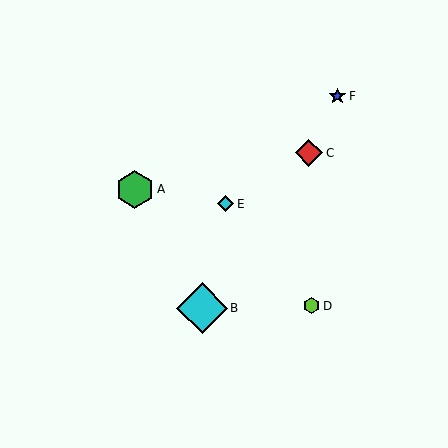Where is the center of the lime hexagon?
The center of the lime hexagon is at (311, 306).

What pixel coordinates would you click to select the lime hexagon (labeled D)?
Click at (311, 306) to select the lime hexagon D.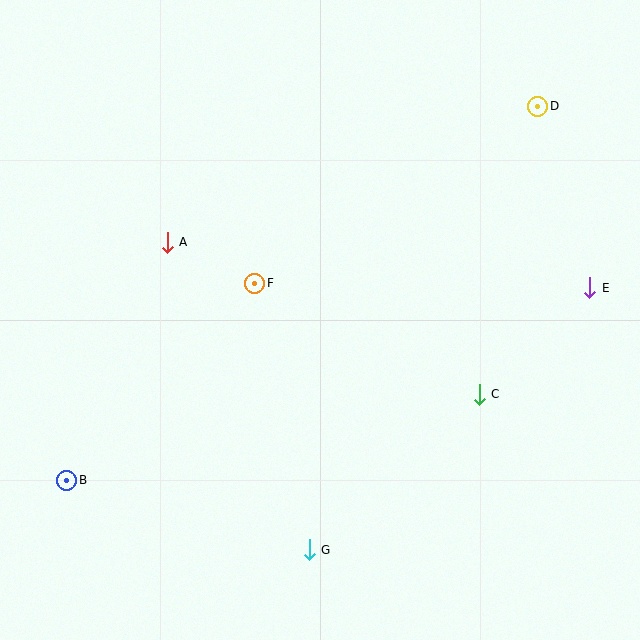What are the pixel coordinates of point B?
Point B is at (67, 480).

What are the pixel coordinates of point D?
Point D is at (538, 106).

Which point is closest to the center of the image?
Point F at (255, 283) is closest to the center.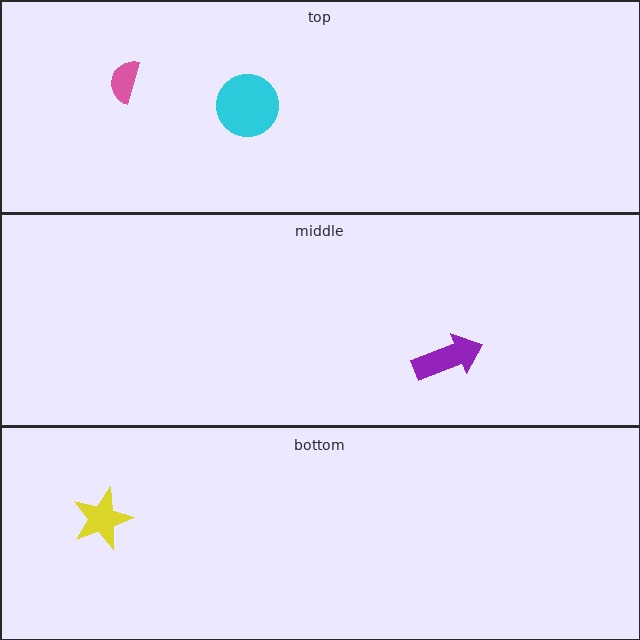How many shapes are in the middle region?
1.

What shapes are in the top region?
The cyan circle, the pink semicircle.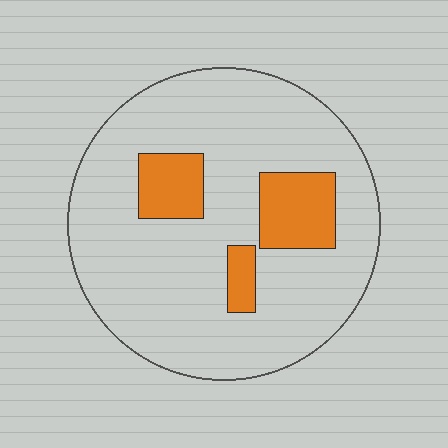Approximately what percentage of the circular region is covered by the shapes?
Approximately 15%.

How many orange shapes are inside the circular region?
3.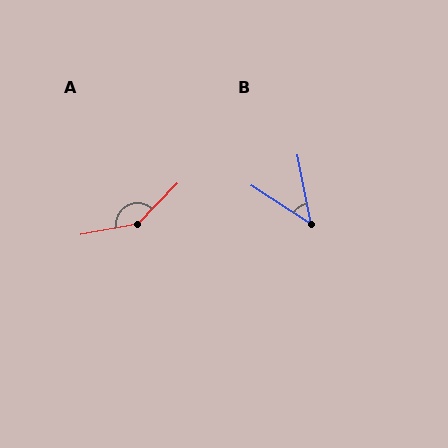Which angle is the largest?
A, at approximately 145 degrees.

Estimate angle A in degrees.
Approximately 145 degrees.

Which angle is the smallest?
B, at approximately 46 degrees.